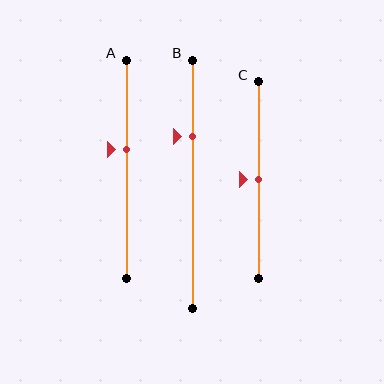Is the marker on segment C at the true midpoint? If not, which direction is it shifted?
Yes, the marker on segment C is at the true midpoint.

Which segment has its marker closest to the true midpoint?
Segment C has its marker closest to the true midpoint.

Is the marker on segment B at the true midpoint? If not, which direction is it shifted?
No, the marker on segment B is shifted upward by about 19% of the segment length.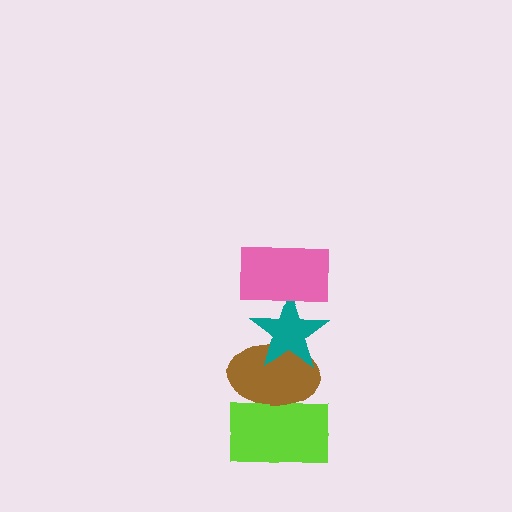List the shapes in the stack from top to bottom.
From top to bottom: the pink rectangle, the teal star, the brown ellipse, the lime rectangle.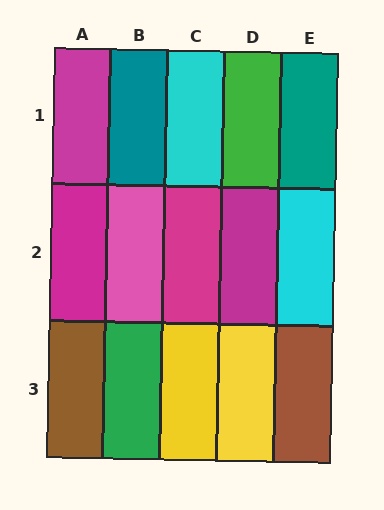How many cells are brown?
2 cells are brown.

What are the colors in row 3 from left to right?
Brown, green, yellow, yellow, brown.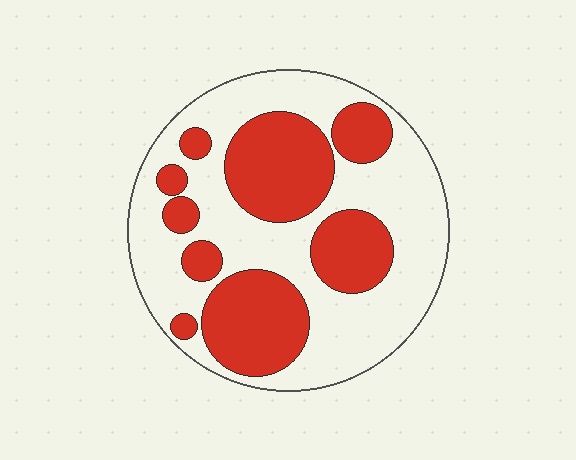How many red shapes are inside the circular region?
9.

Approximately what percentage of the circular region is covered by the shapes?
Approximately 40%.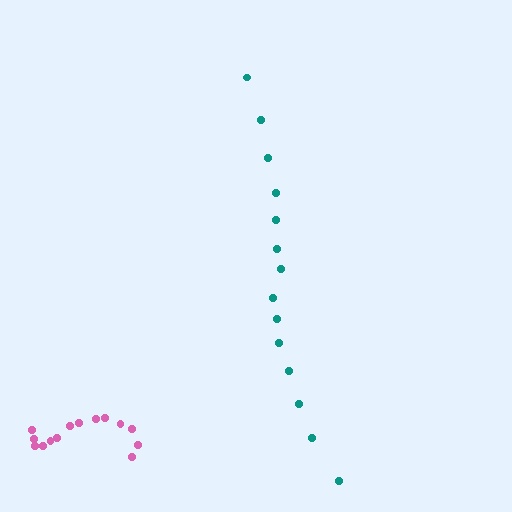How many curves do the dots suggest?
There are 2 distinct paths.